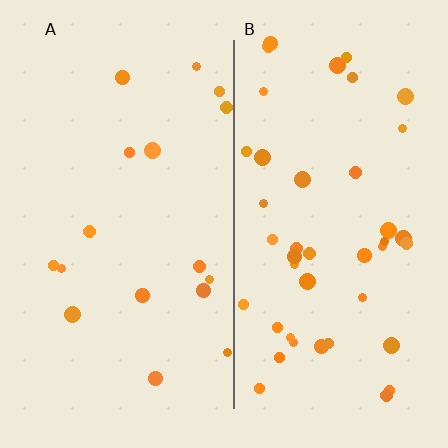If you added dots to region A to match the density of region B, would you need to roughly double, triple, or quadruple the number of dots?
Approximately triple.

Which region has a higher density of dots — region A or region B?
B (the right).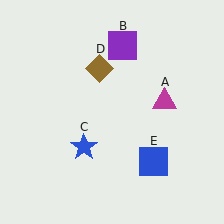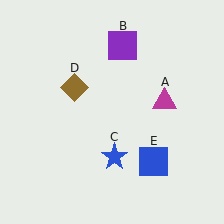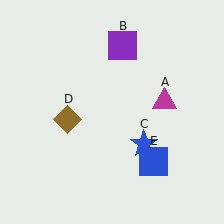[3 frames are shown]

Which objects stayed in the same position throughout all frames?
Magenta triangle (object A) and purple square (object B) and blue square (object E) remained stationary.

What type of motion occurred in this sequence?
The blue star (object C), brown diamond (object D) rotated counterclockwise around the center of the scene.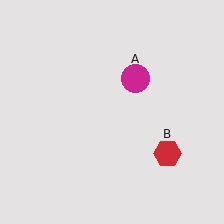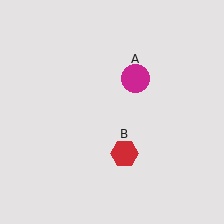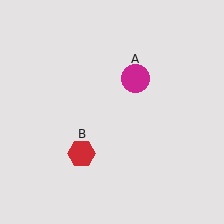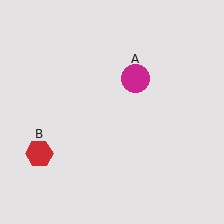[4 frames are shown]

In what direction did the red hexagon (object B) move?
The red hexagon (object B) moved left.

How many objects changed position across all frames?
1 object changed position: red hexagon (object B).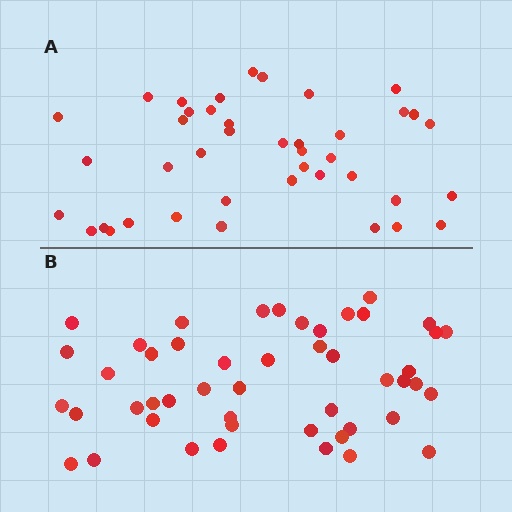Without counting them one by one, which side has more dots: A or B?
Region B (the bottom region) has more dots.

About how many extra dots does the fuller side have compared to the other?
Region B has roughly 8 or so more dots than region A.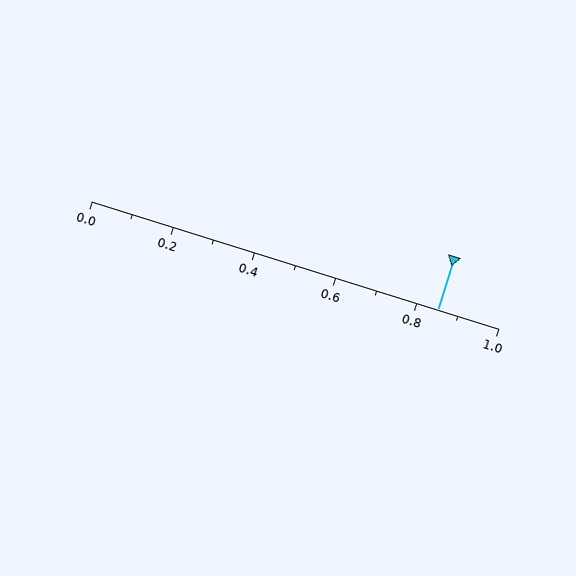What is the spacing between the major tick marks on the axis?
The major ticks are spaced 0.2 apart.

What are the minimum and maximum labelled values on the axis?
The axis runs from 0.0 to 1.0.